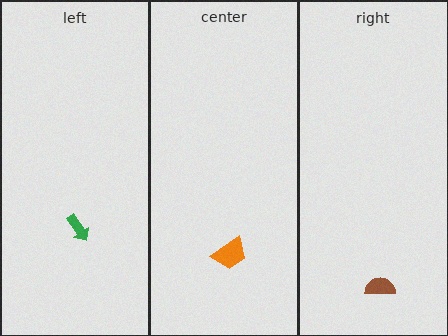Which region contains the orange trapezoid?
The center region.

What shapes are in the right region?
The brown semicircle.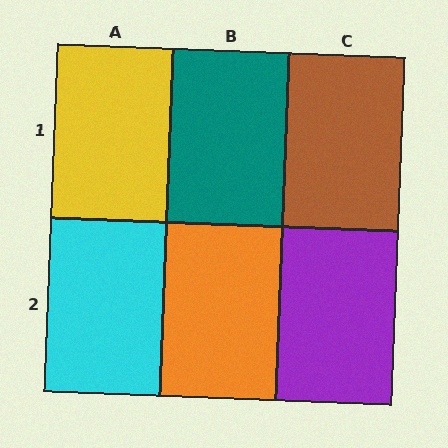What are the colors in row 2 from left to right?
Cyan, orange, purple.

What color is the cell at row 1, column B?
Teal.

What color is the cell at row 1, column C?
Brown.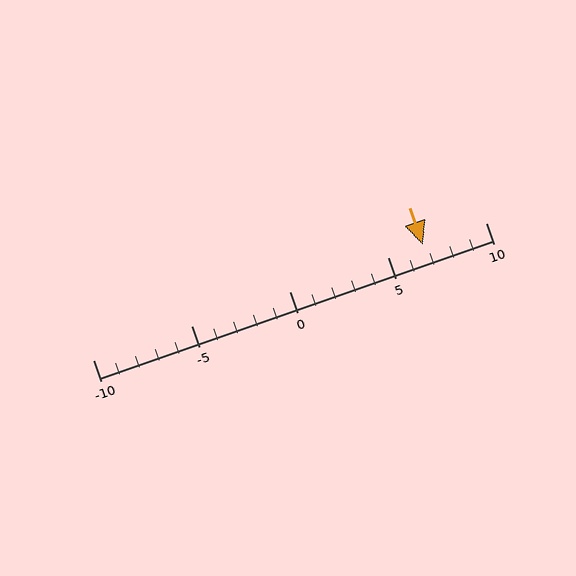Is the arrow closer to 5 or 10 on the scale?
The arrow is closer to 5.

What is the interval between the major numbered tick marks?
The major tick marks are spaced 5 units apart.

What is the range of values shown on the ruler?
The ruler shows values from -10 to 10.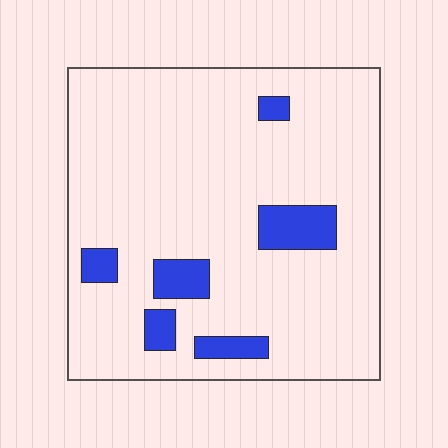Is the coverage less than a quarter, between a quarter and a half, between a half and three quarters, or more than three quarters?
Less than a quarter.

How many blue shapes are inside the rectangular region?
6.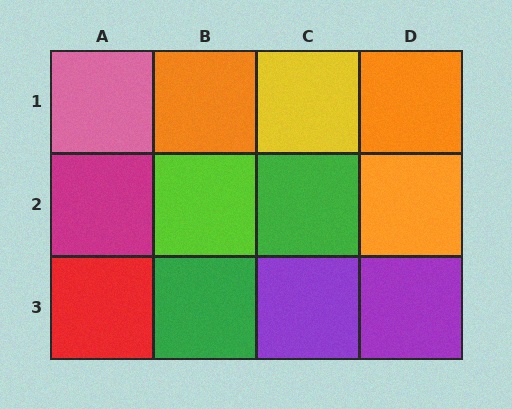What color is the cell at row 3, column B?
Green.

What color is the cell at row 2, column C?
Green.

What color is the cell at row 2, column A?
Magenta.